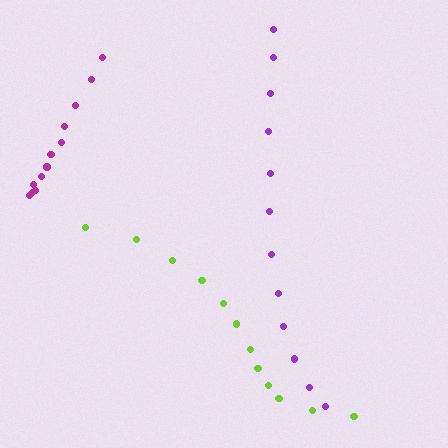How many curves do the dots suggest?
There are 3 distinct paths.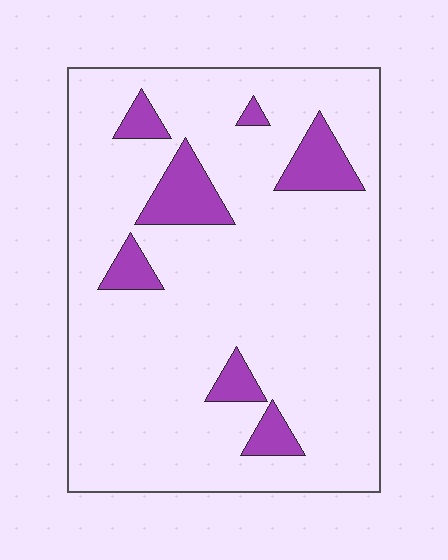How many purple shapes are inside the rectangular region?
7.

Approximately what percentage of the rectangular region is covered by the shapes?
Approximately 10%.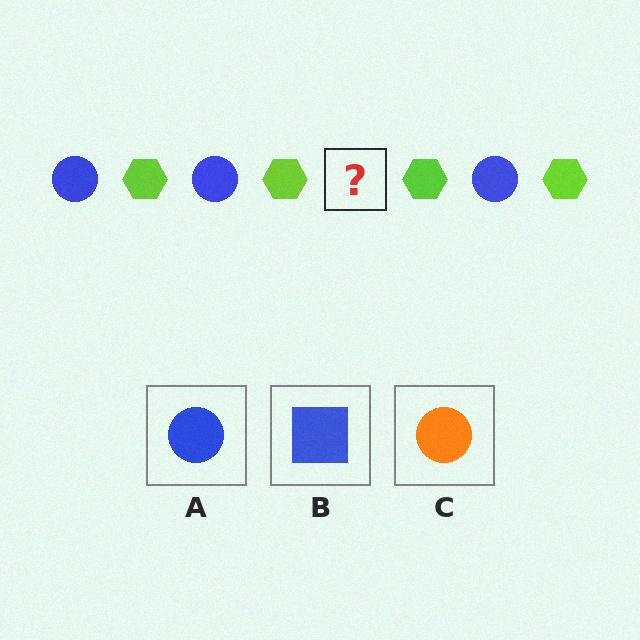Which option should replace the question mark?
Option A.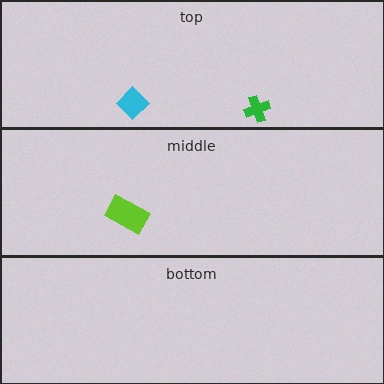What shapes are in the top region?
The green cross, the cyan diamond.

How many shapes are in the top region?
2.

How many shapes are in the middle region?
1.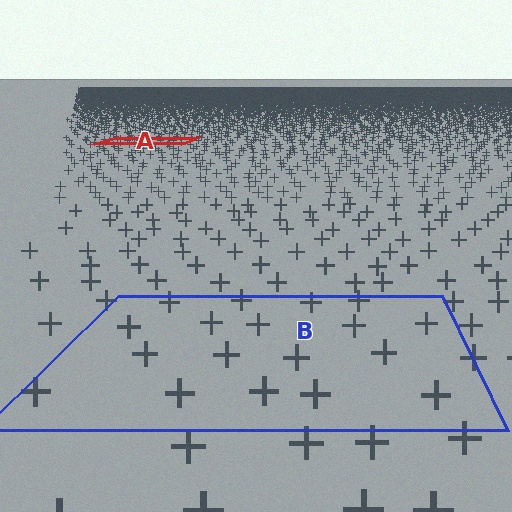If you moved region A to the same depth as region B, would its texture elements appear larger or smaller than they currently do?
They would appear larger. At a closer depth, the same texture elements are projected at a bigger on-screen size.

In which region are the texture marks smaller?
The texture marks are smaller in region A, because it is farther away.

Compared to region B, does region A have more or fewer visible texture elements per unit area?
Region A has more texture elements per unit area — they are packed more densely because it is farther away.